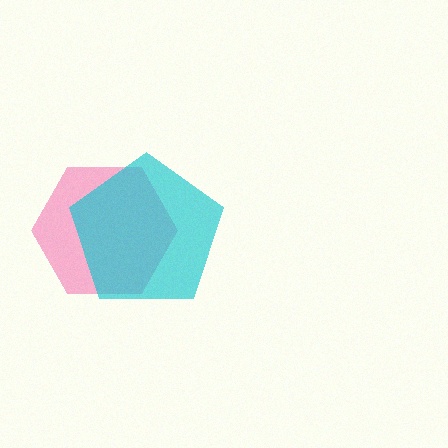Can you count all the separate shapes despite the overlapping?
Yes, there are 2 separate shapes.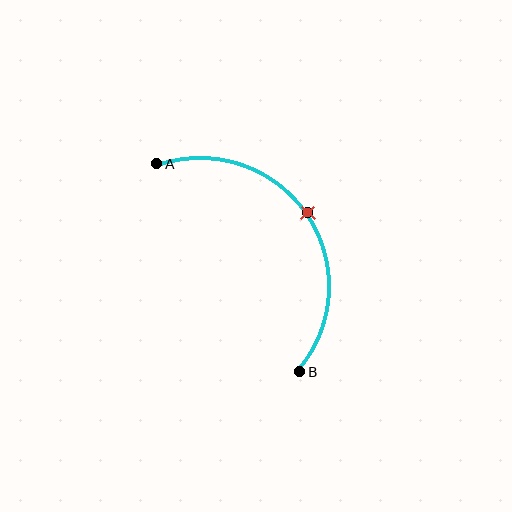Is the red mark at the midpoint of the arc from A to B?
Yes. The red mark lies on the arc at equal arc-length from both A and B — it is the arc midpoint.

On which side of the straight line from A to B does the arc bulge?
The arc bulges above and to the right of the straight line connecting A and B.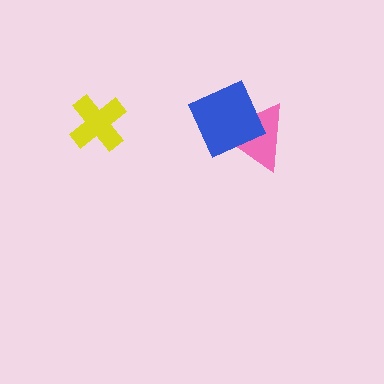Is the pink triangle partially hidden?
Yes, it is partially covered by another shape.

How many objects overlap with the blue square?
1 object overlaps with the blue square.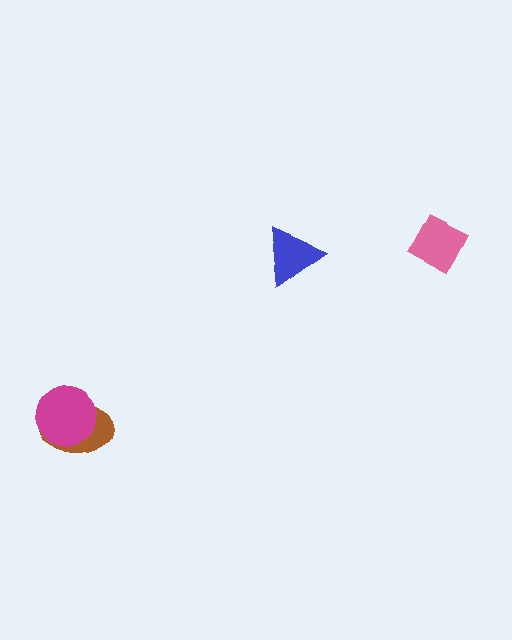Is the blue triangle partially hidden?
No, no other shape covers it.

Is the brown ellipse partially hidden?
Yes, it is partially covered by another shape.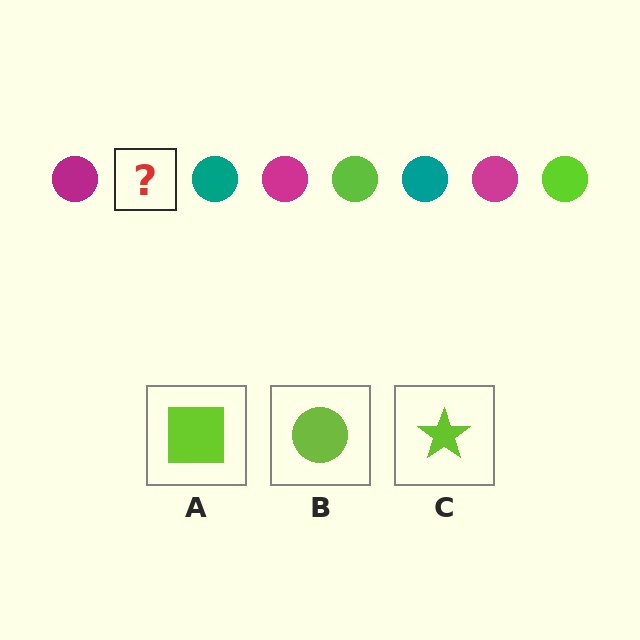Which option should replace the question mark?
Option B.